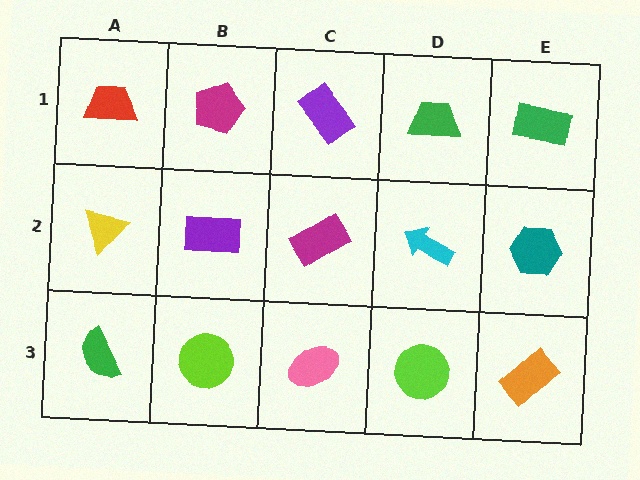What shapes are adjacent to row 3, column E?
A teal hexagon (row 2, column E), a lime circle (row 3, column D).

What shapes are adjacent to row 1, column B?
A purple rectangle (row 2, column B), a red trapezoid (row 1, column A), a purple rectangle (row 1, column C).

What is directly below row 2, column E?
An orange rectangle.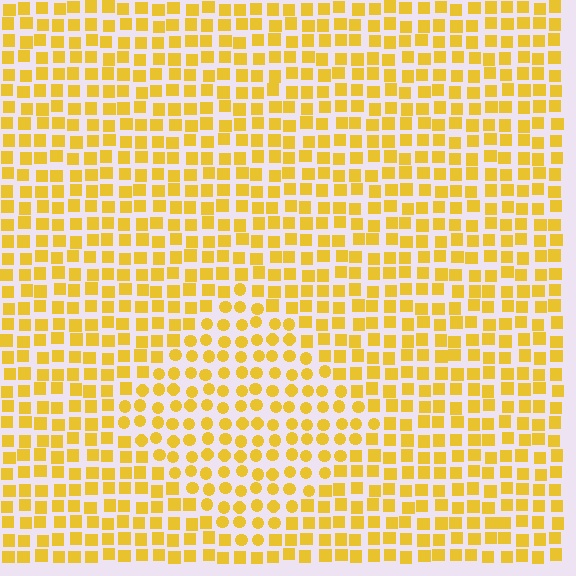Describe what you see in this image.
The image is filled with small yellow elements arranged in a uniform grid. A diamond-shaped region contains circles, while the surrounding area contains squares. The boundary is defined purely by the change in element shape.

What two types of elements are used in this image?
The image uses circles inside the diamond region and squares outside it.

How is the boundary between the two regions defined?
The boundary is defined by a change in element shape: circles inside vs. squares outside. All elements share the same color and spacing.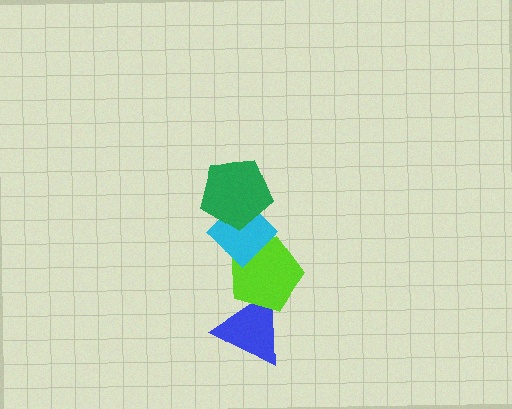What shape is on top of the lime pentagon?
The cyan diamond is on top of the lime pentagon.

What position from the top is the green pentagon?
The green pentagon is 1st from the top.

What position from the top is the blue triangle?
The blue triangle is 4th from the top.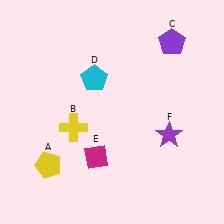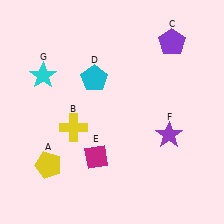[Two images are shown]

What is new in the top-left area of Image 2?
A cyan star (G) was added in the top-left area of Image 2.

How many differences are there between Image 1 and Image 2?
There is 1 difference between the two images.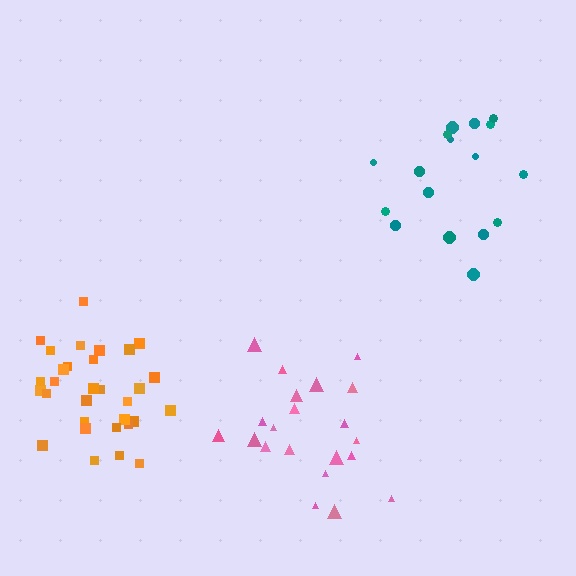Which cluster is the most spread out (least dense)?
Teal.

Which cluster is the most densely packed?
Orange.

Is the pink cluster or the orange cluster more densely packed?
Orange.